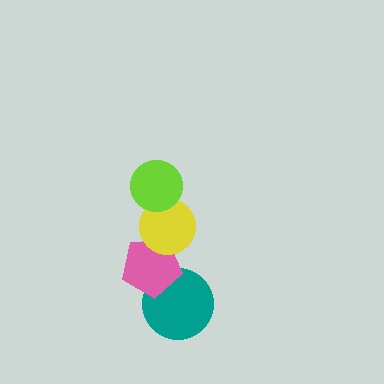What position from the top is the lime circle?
The lime circle is 1st from the top.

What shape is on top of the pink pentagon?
The yellow circle is on top of the pink pentagon.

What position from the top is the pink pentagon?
The pink pentagon is 3rd from the top.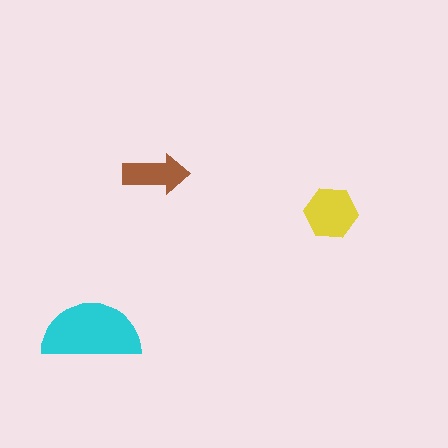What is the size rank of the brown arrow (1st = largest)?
3rd.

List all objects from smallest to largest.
The brown arrow, the yellow hexagon, the cyan semicircle.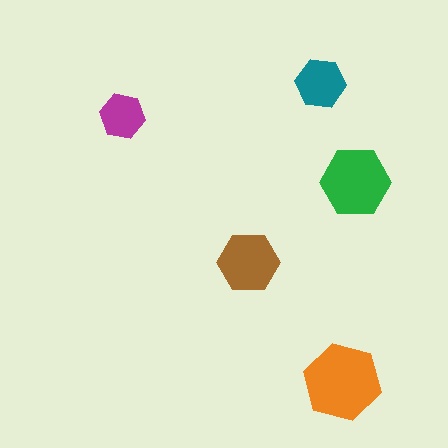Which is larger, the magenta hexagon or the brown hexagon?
The brown one.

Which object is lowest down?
The orange hexagon is bottommost.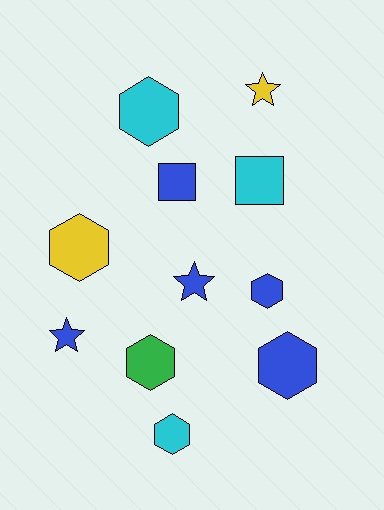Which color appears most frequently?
Blue, with 5 objects.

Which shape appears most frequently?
Hexagon, with 6 objects.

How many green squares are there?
There are no green squares.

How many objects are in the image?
There are 11 objects.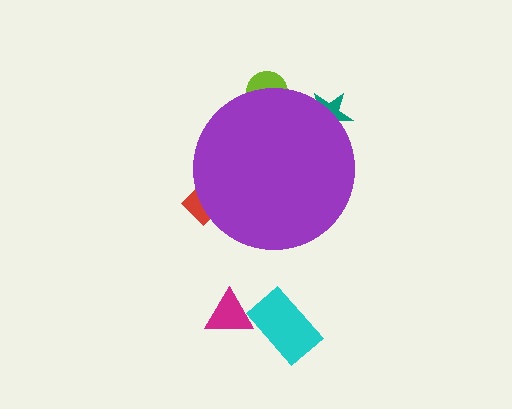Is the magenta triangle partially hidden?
No, the magenta triangle is fully visible.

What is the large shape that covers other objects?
A purple circle.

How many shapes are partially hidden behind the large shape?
3 shapes are partially hidden.